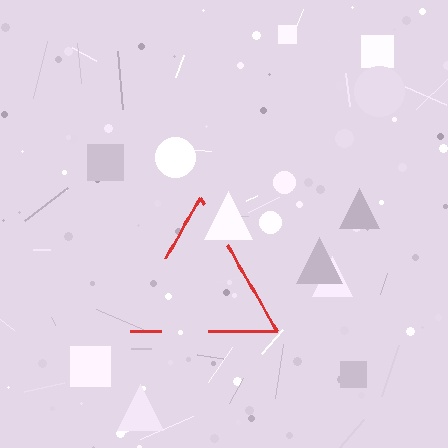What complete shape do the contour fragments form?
The contour fragments form a triangle.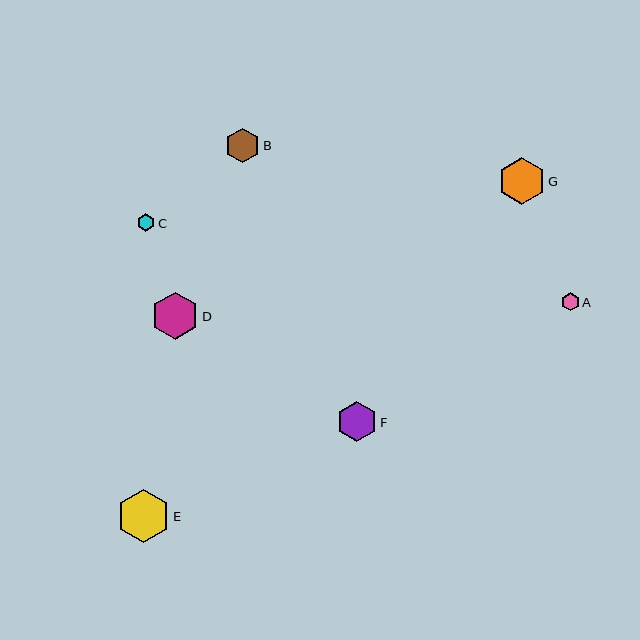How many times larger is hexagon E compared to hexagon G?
Hexagon E is approximately 1.1 times the size of hexagon G.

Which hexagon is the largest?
Hexagon E is the largest with a size of approximately 53 pixels.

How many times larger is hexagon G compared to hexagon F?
Hexagon G is approximately 1.2 times the size of hexagon F.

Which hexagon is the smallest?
Hexagon C is the smallest with a size of approximately 18 pixels.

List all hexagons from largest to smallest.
From largest to smallest: E, D, G, F, B, A, C.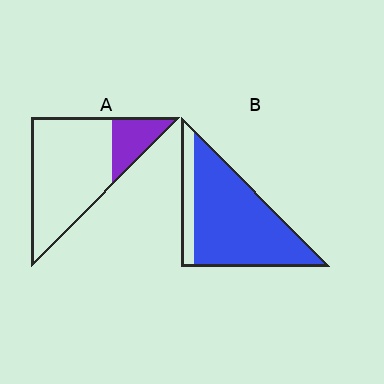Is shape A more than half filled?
No.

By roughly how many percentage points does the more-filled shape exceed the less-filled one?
By roughly 65 percentage points (B over A).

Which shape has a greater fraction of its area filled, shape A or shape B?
Shape B.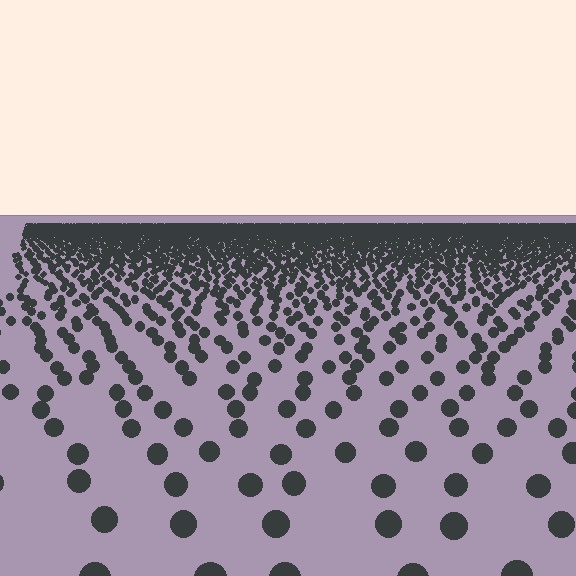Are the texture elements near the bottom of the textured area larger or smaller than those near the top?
Larger. Near the bottom, elements are closer to the viewer and appear at a bigger on-screen size.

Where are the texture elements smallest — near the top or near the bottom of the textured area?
Near the top.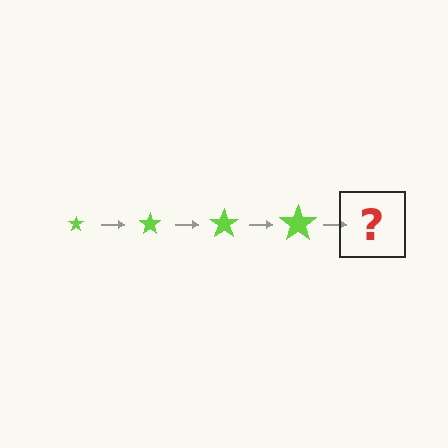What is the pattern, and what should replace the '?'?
The pattern is that the star gets progressively larger each step. The '?' should be a lime star, larger than the previous one.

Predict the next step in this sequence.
The next step is a lime star, larger than the previous one.